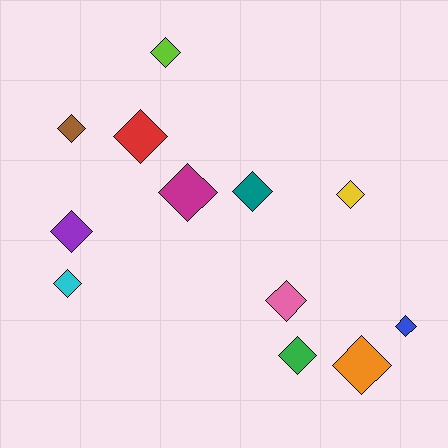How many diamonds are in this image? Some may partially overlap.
There are 12 diamonds.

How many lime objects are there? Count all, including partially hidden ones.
There is 1 lime object.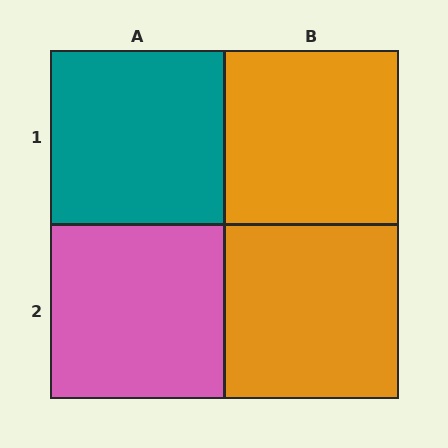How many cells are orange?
2 cells are orange.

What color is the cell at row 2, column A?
Pink.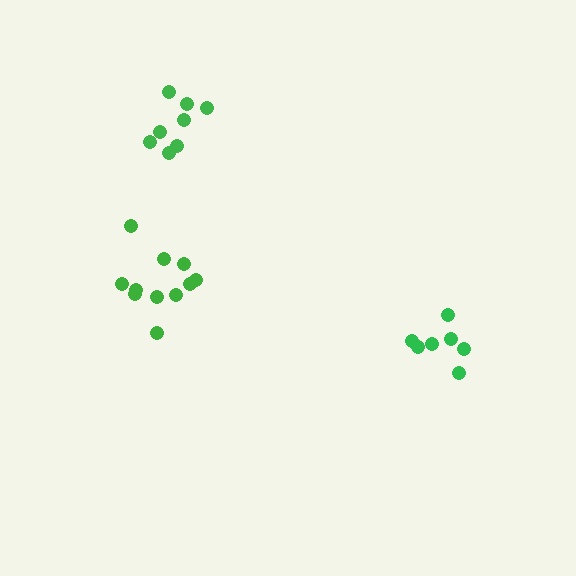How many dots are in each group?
Group 1: 11 dots, Group 2: 7 dots, Group 3: 8 dots (26 total).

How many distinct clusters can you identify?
There are 3 distinct clusters.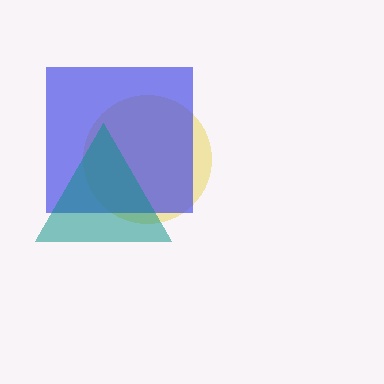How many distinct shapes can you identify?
There are 3 distinct shapes: a yellow circle, a blue square, a teal triangle.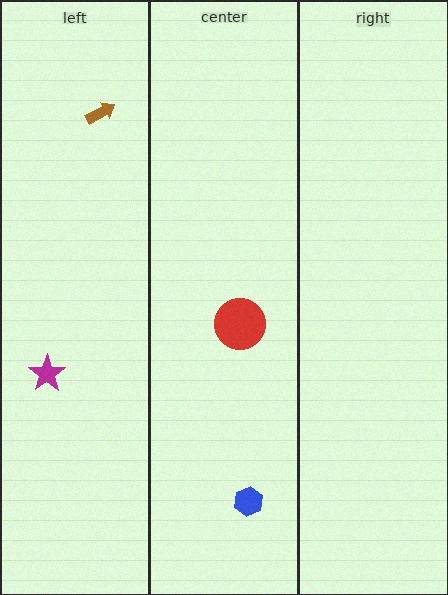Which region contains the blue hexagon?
The center region.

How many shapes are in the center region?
2.